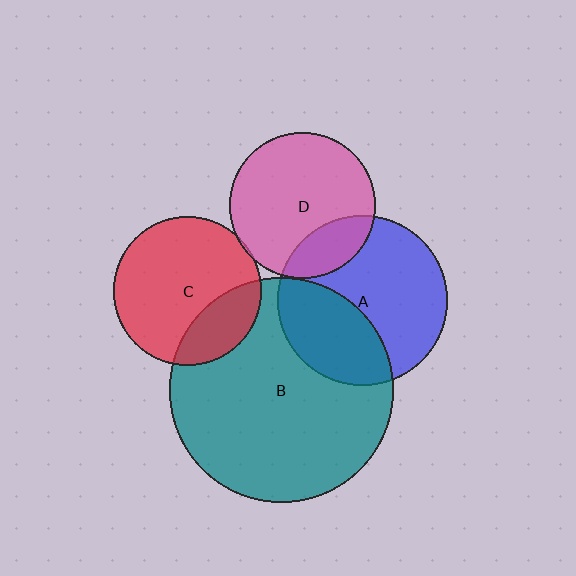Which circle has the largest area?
Circle B (teal).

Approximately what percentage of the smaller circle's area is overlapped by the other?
Approximately 20%.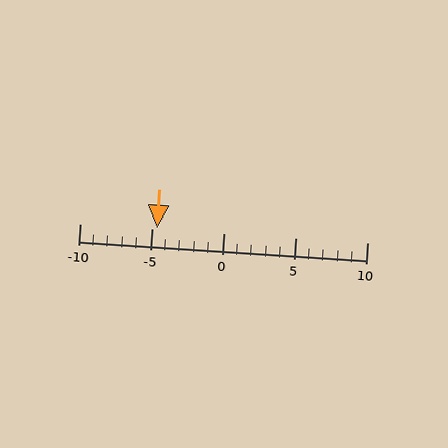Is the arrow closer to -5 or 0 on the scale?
The arrow is closer to -5.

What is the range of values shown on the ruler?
The ruler shows values from -10 to 10.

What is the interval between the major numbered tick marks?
The major tick marks are spaced 5 units apart.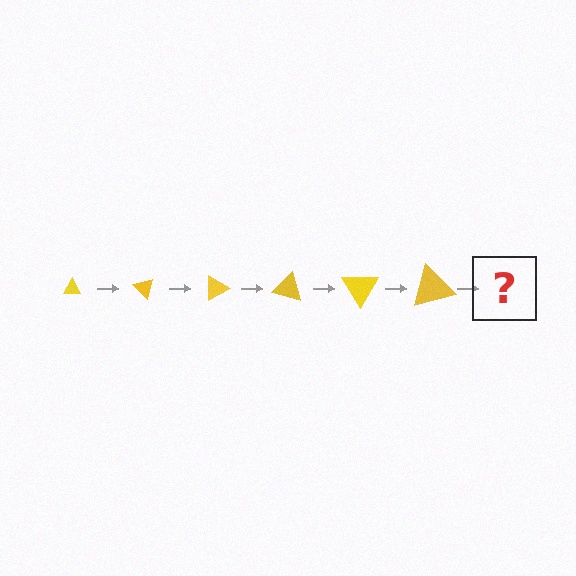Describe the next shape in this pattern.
It should be a triangle, larger than the previous one and rotated 270 degrees from the start.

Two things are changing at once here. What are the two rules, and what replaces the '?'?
The two rules are that the triangle grows larger each step and it rotates 45 degrees each step. The '?' should be a triangle, larger than the previous one and rotated 270 degrees from the start.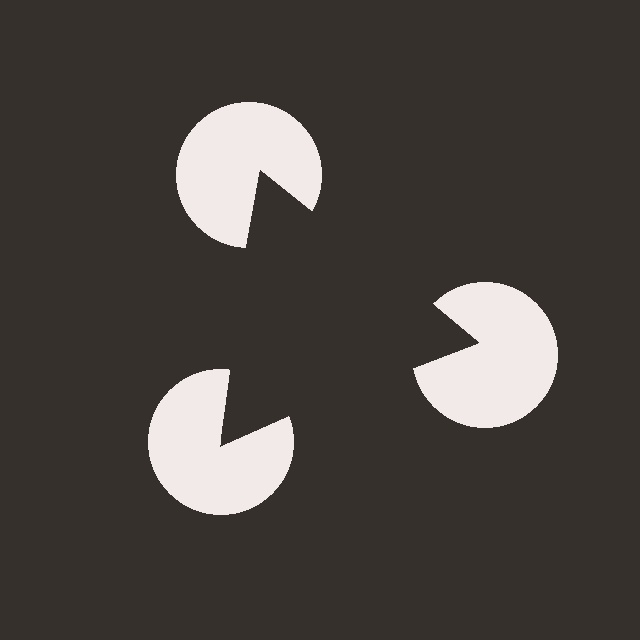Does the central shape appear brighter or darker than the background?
It typically appears slightly darker than the background, even though no actual brightness change is drawn.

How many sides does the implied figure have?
3 sides.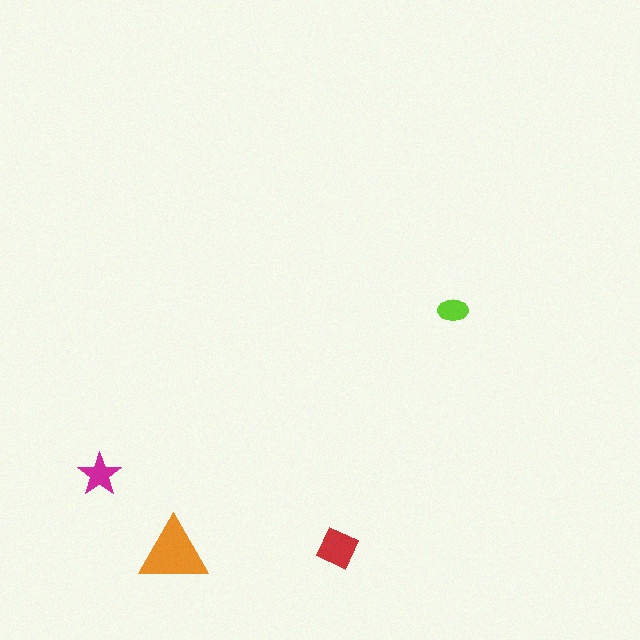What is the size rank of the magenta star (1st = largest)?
3rd.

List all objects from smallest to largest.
The lime ellipse, the magenta star, the red diamond, the orange triangle.